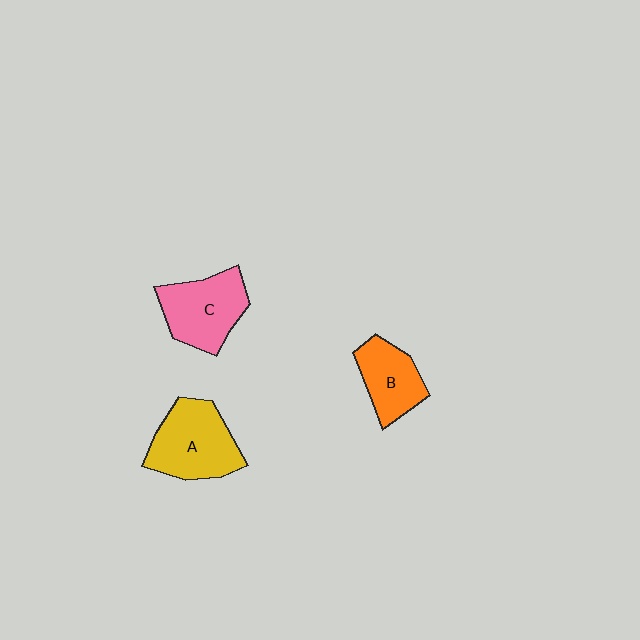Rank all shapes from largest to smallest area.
From largest to smallest: A (yellow), C (pink), B (orange).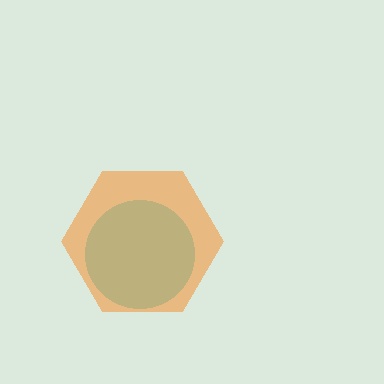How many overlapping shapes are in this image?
There are 2 overlapping shapes in the image.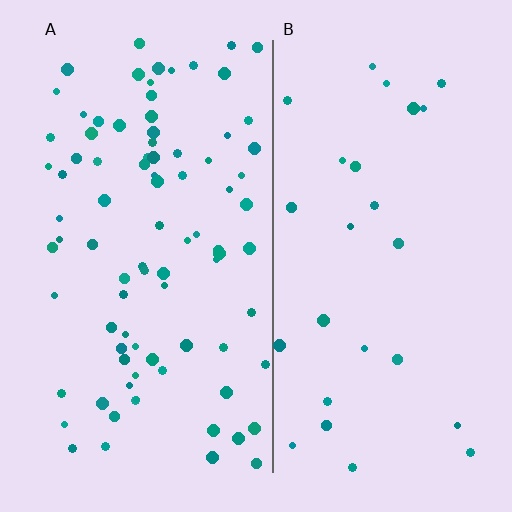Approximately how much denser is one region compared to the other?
Approximately 3.3× — region A over region B.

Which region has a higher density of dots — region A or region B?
A (the left).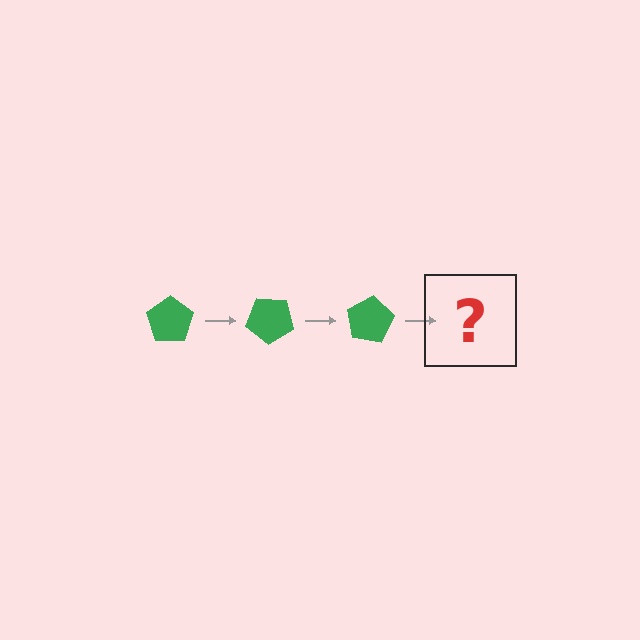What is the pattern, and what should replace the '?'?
The pattern is that the pentagon rotates 40 degrees each step. The '?' should be a green pentagon rotated 120 degrees.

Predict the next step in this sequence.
The next step is a green pentagon rotated 120 degrees.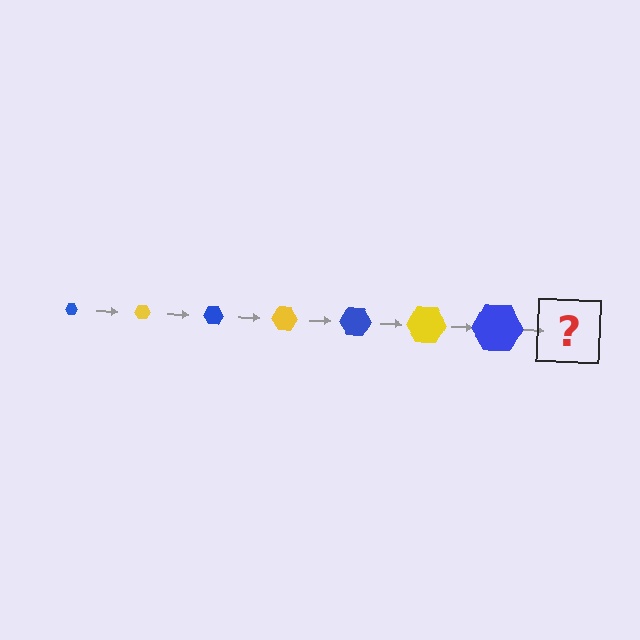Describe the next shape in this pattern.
It should be a yellow hexagon, larger than the previous one.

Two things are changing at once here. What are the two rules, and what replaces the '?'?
The two rules are that the hexagon grows larger each step and the color cycles through blue and yellow. The '?' should be a yellow hexagon, larger than the previous one.